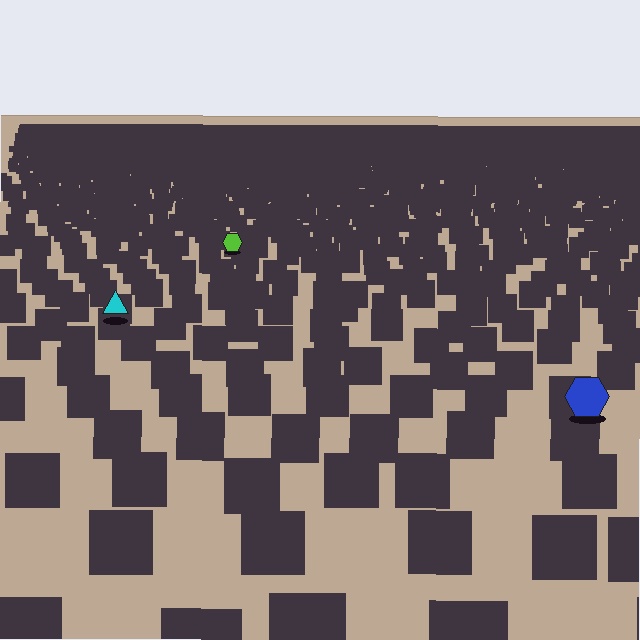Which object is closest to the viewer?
The blue hexagon is closest. The texture marks near it are larger and more spread out.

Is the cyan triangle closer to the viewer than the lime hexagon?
Yes. The cyan triangle is closer — you can tell from the texture gradient: the ground texture is coarser near it.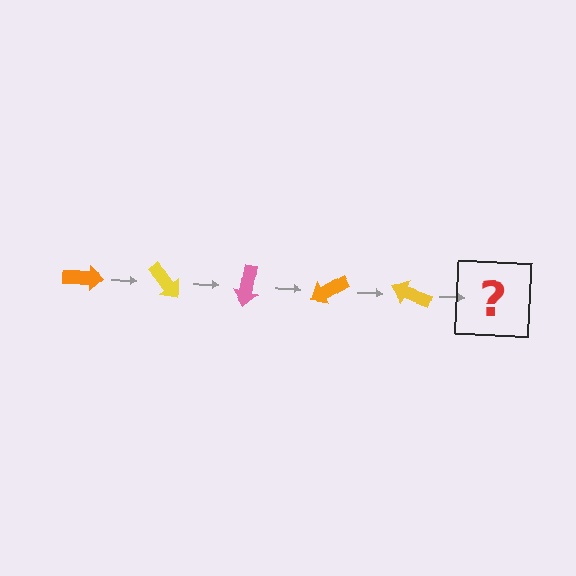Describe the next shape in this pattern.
It should be a pink arrow, rotated 250 degrees from the start.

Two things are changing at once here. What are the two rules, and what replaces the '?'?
The two rules are that it rotates 50 degrees each step and the color cycles through orange, yellow, and pink. The '?' should be a pink arrow, rotated 250 degrees from the start.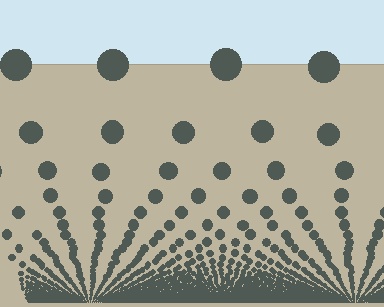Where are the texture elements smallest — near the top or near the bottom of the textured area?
Near the bottom.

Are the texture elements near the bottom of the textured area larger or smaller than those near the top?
Smaller. The gradient is inverted — elements near the bottom are smaller and denser.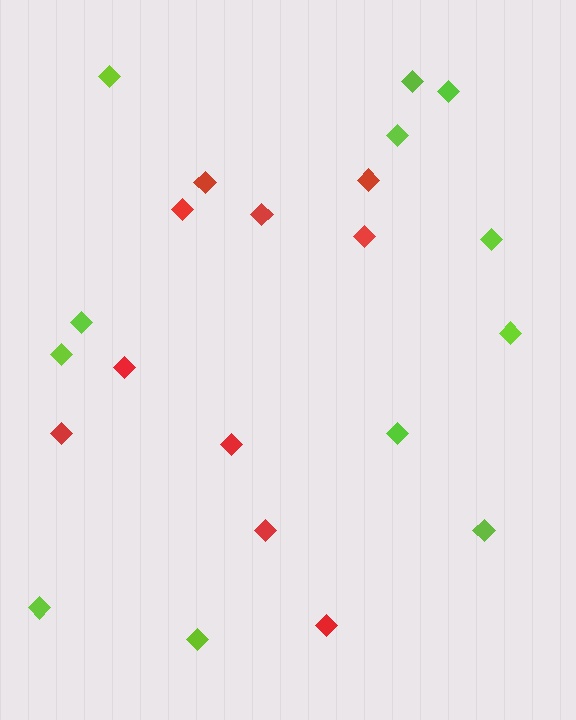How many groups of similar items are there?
There are 2 groups: one group of lime diamonds (12) and one group of red diamonds (10).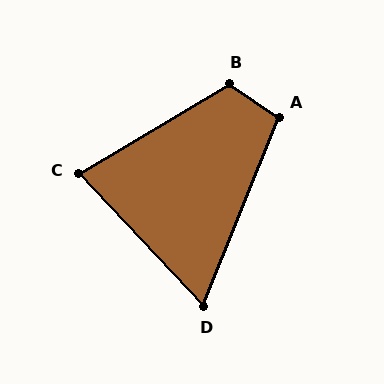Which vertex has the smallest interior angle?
D, at approximately 65 degrees.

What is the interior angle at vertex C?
Approximately 78 degrees (acute).